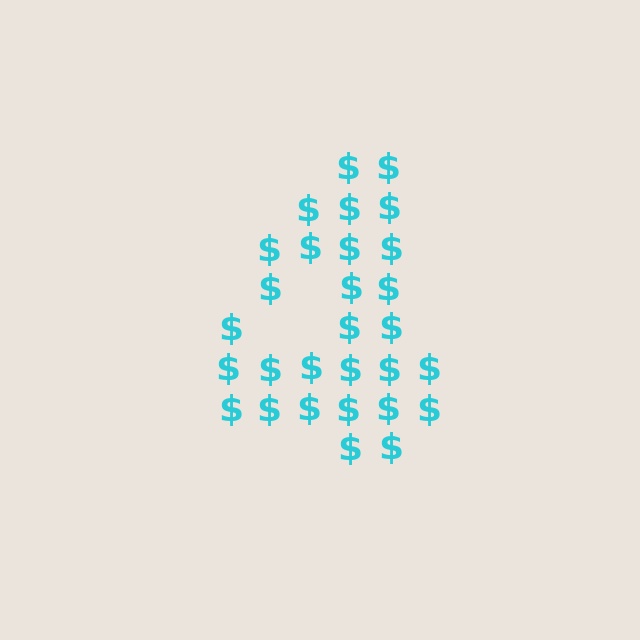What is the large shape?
The large shape is the digit 4.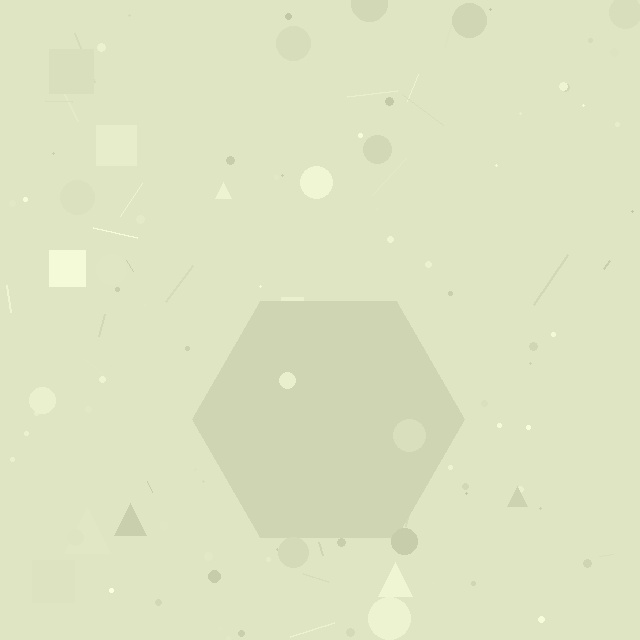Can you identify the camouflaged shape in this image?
The camouflaged shape is a hexagon.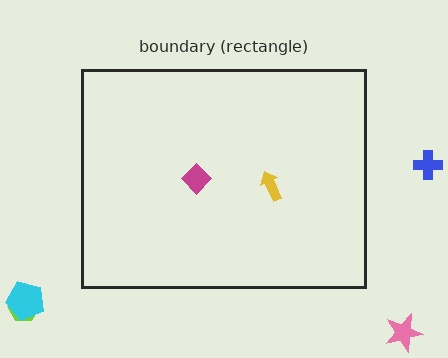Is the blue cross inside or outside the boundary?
Outside.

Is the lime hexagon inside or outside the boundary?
Outside.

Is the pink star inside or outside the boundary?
Outside.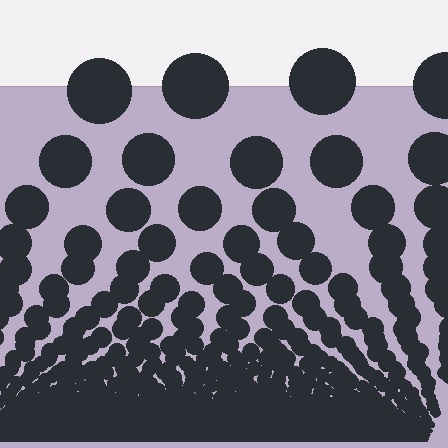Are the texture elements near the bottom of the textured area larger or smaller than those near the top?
Smaller. The gradient is inverted — elements near the bottom are smaller and denser.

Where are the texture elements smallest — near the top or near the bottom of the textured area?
Near the bottom.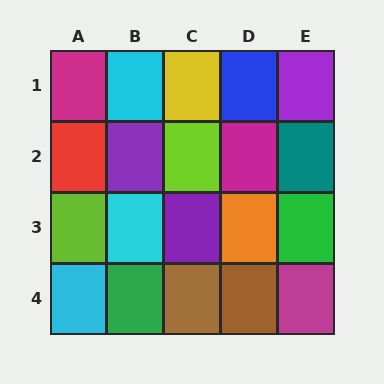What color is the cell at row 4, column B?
Green.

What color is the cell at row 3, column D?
Orange.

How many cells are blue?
1 cell is blue.